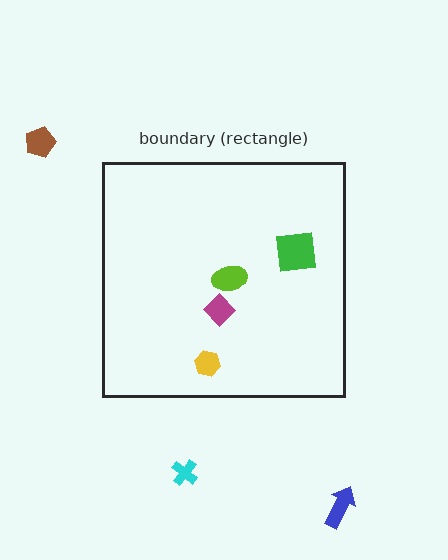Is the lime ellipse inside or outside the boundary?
Inside.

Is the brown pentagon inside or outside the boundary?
Outside.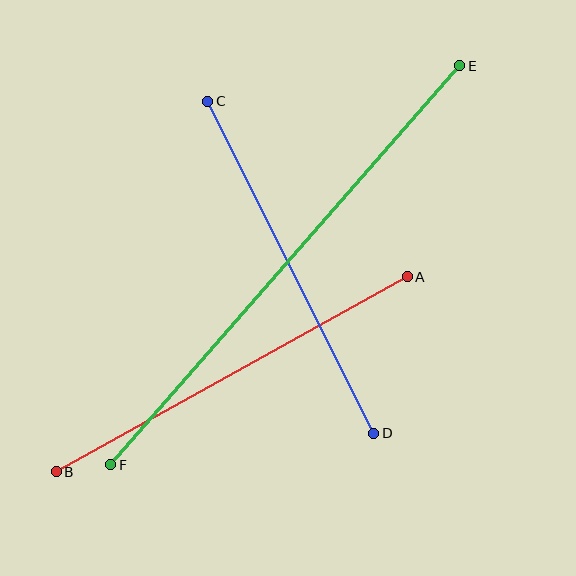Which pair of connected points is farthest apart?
Points E and F are farthest apart.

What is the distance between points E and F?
The distance is approximately 530 pixels.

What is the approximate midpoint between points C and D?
The midpoint is at approximately (291, 267) pixels.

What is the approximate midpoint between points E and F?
The midpoint is at approximately (285, 265) pixels.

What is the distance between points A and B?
The distance is approximately 401 pixels.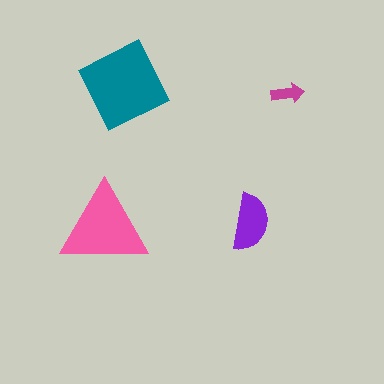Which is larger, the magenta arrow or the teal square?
The teal square.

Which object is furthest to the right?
The magenta arrow is rightmost.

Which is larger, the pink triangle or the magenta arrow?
The pink triangle.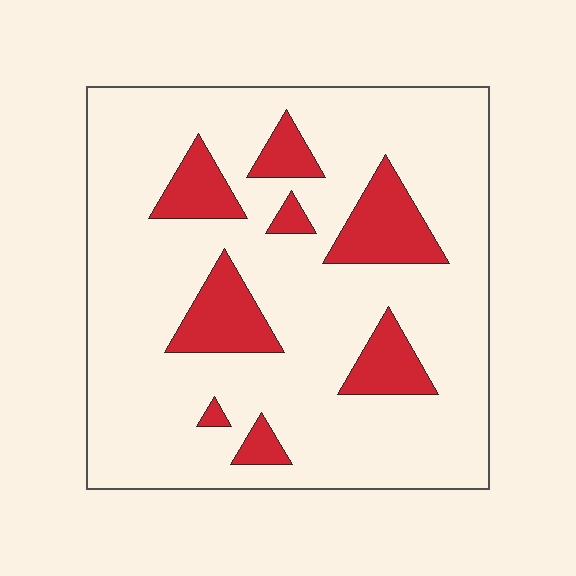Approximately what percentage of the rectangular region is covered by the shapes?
Approximately 20%.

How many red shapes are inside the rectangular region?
8.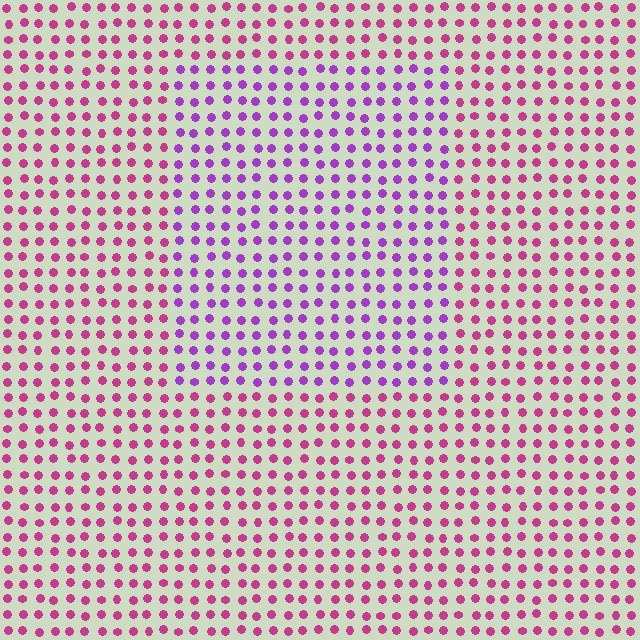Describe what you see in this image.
The image is filled with small magenta elements in a uniform arrangement. A rectangle-shaped region is visible where the elements are tinted to a slightly different hue, forming a subtle color boundary.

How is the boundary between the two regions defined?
The boundary is defined purely by a slight shift in hue (about 39 degrees). Spacing, size, and orientation are identical on both sides.